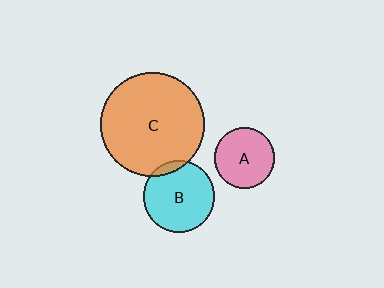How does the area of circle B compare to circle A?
Approximately 1.4 times.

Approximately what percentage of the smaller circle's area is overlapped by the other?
Approximately 10%.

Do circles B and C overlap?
Yes.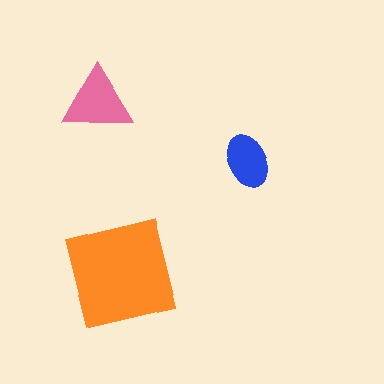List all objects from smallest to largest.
The blue ellipse, the pink triangle, the orange square.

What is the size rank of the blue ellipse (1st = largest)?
3rd.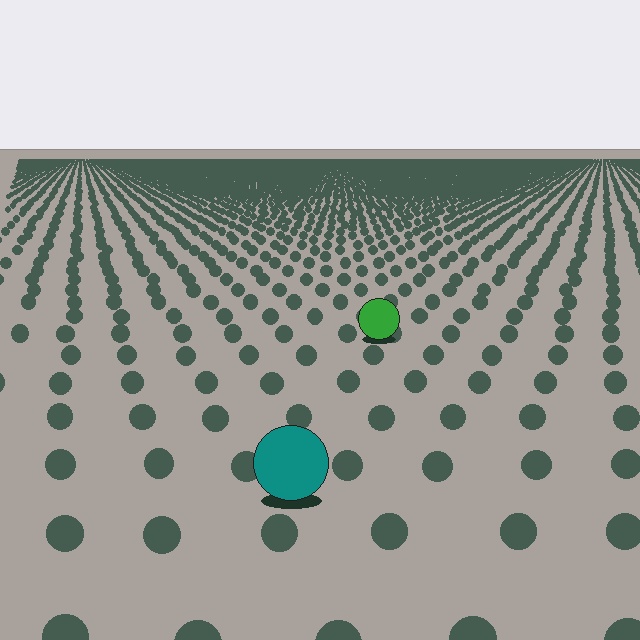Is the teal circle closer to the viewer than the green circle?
Yes. The teal circle is closer — you can tell from the texture gradient: the ground texture is coarser near it.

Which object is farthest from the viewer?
The green circle is farthest from the viewer. It appears smaller and the ground texture around it is denser.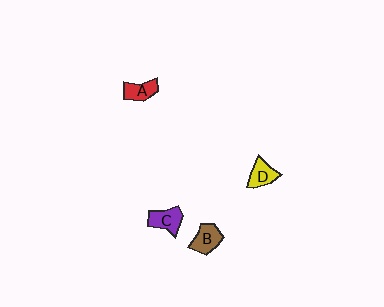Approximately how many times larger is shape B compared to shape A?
Approximately 1.2 times.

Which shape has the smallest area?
Shape A (red).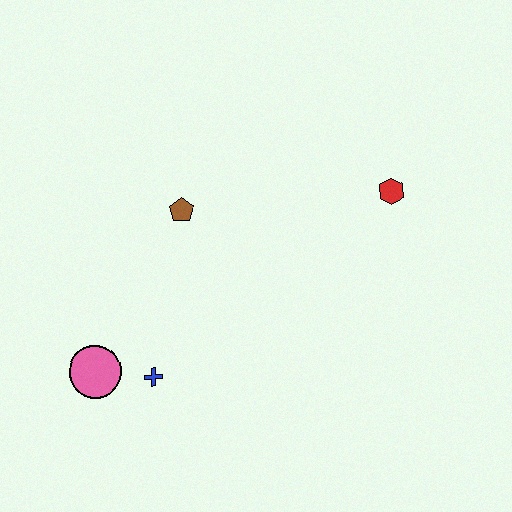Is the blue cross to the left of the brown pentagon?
Yes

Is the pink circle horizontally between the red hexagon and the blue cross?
No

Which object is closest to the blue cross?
The pink circle is closest to the blue cross.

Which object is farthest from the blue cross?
The red hexagon is farthest from the blue cross.